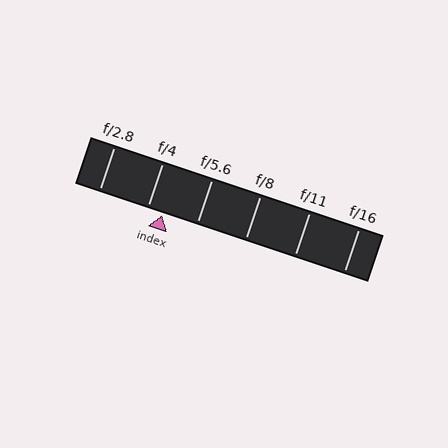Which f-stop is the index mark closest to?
The index mark is closest to f/4.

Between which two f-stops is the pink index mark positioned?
The index mark is between f/4 and f/5.6.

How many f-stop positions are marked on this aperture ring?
There are 6 f-stop positions marked.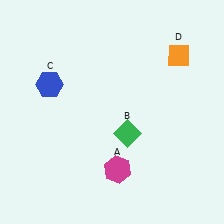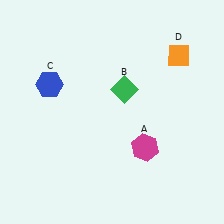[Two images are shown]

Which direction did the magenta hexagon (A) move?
The magenta hexagon (A) moved right.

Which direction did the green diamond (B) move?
The green diamond (B) moved up.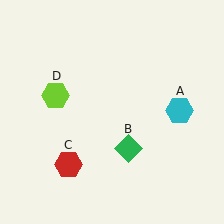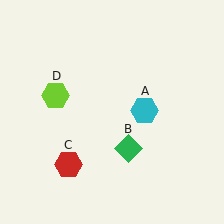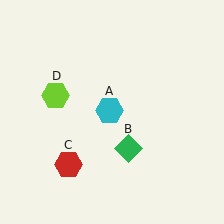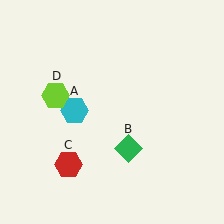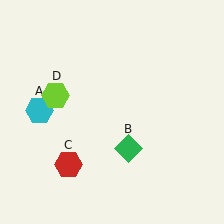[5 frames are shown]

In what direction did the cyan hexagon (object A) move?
The cyan hexagon (object A) moved left.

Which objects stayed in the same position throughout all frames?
Green diamond (object B) and red hexagon (object C) and lime hexagon (object D) remained stationary.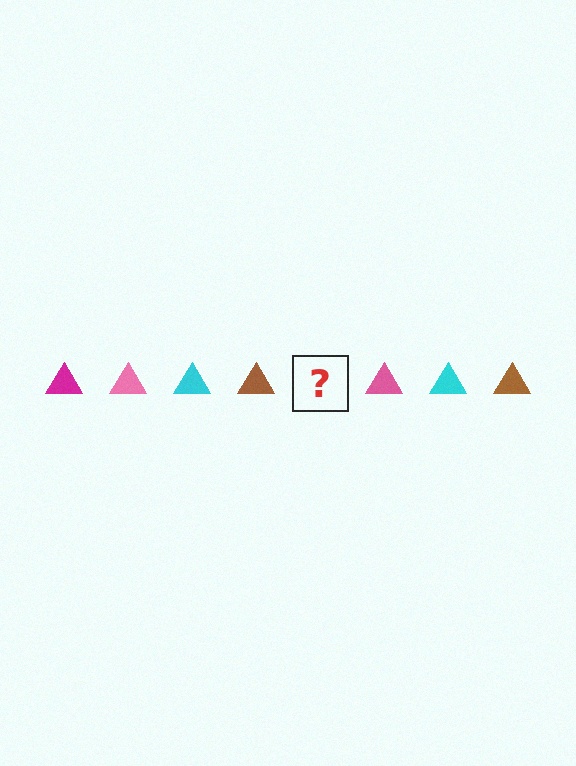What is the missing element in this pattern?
The missing element is a magenta triangle.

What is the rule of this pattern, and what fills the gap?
The rule is that the pattern cycles through magenta, pink, cyan, brown triangles. The gap should be filled with a magenta triangle.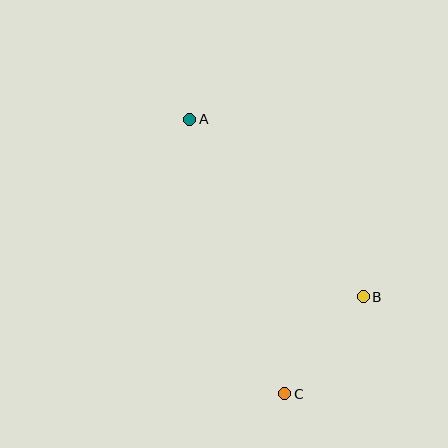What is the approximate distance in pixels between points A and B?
The distance between A and B is approximately 248 pixels.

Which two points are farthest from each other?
Points A and C are farthest from each other.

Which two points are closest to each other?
Points B and C are closest to each other.